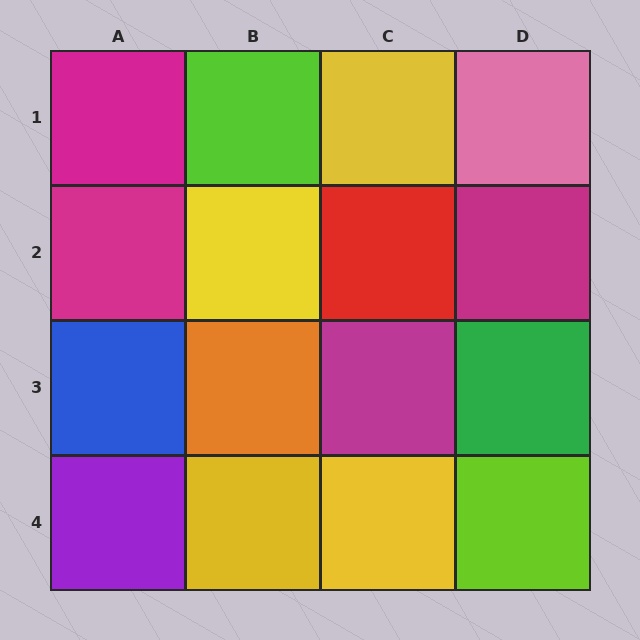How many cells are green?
1 cell is green.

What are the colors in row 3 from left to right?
Blue, orange, magenta, green.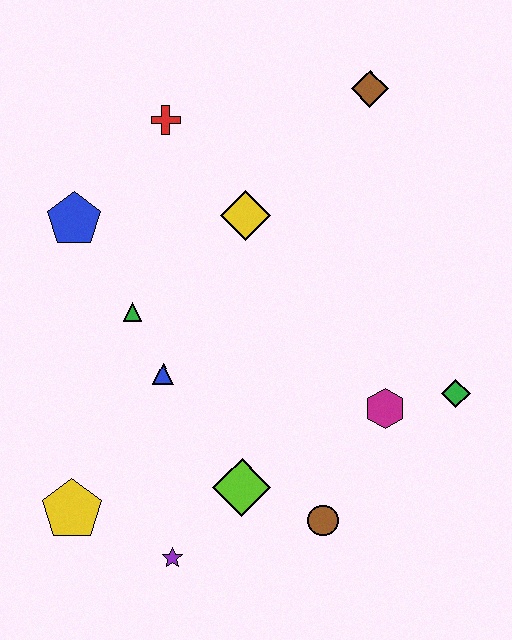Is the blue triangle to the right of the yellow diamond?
No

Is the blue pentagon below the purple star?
No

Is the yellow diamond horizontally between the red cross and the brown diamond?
Yes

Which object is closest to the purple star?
The lime diamond is closest to the purple star.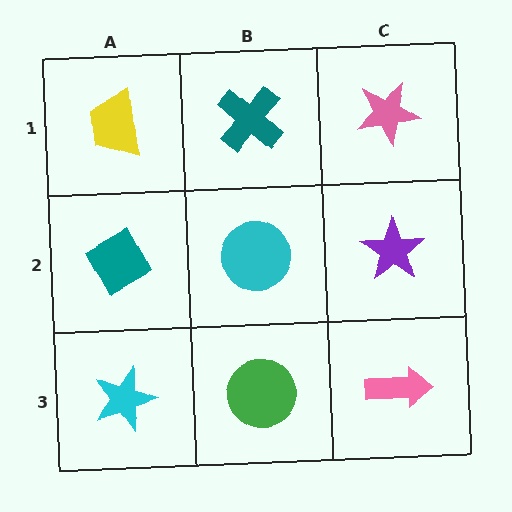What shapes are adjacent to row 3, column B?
A cyan circle (row 2, column B), a cyan star (row 3, column A), a pink arrow (row 3, column C).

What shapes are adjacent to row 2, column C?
A pink star (row 1, column C), a pink arrow (row 3, column C), a cyan circle (row 2, column B).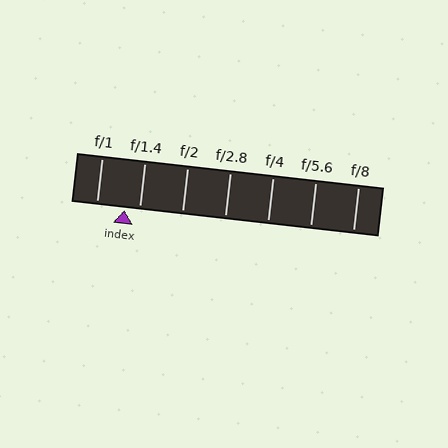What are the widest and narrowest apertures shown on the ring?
The widest aperture shown is f/1 and the narrowest is f/8.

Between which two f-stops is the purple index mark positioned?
The index mark is between f/1 and f/1.4.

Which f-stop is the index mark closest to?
The index mark is closest to f/1.4.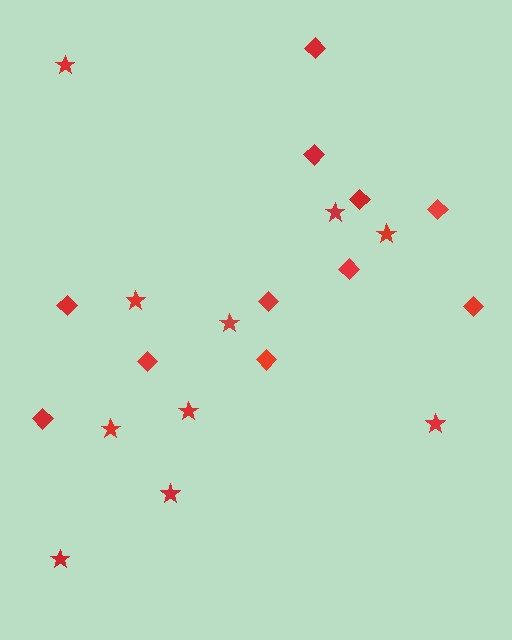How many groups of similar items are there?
There are 2 groups: one group of stars (10) and one group of diamonds (11).